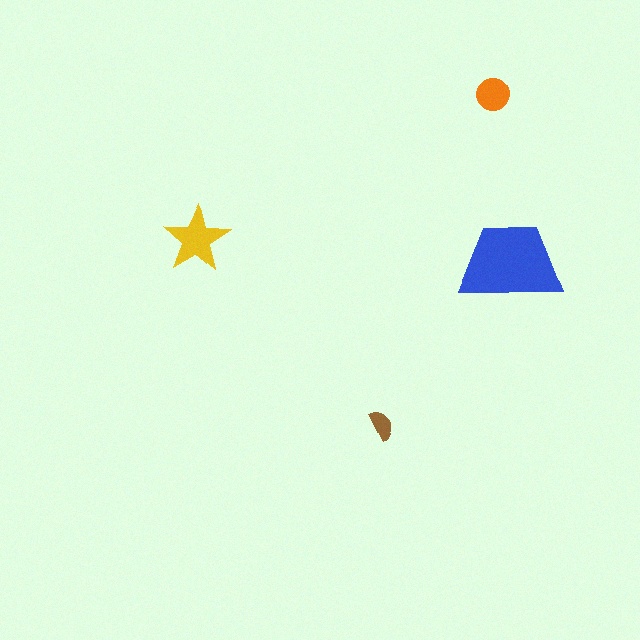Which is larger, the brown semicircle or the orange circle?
The orange circle.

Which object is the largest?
The blue trapezoid.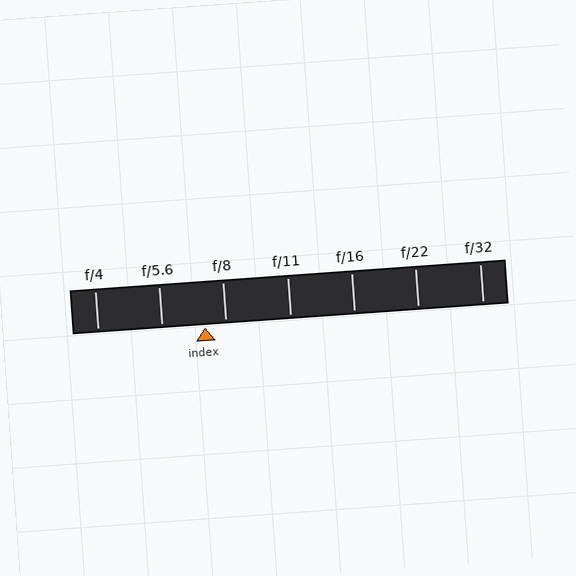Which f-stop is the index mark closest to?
The index mark is closest to f/8.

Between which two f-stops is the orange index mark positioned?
The index mark is between f/5.6 and f/8.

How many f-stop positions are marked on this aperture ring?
There are 7 f-stop positions marked.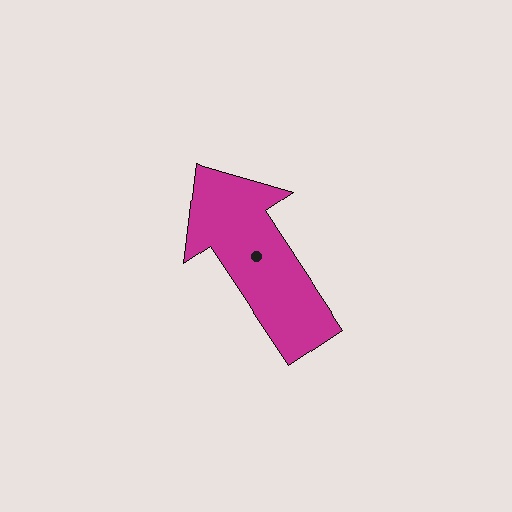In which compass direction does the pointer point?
Northwest.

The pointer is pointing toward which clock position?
Roughly 11 o'clock.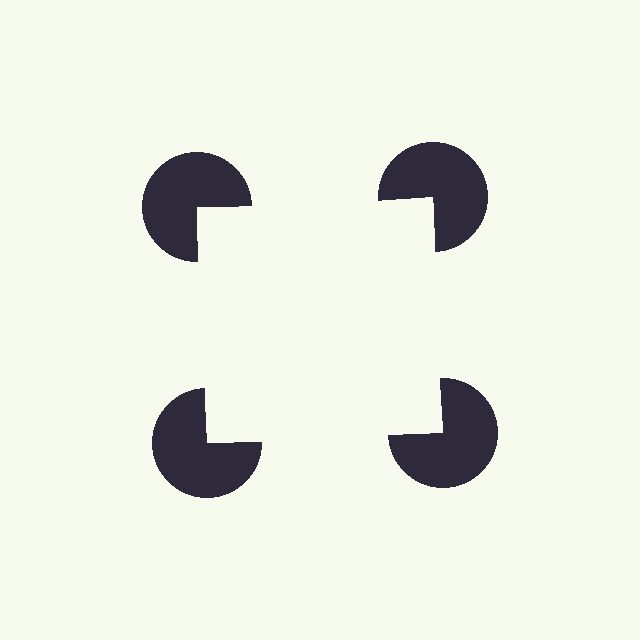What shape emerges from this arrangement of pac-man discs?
An illusory square — its edges are inferred from the aligned wedge cuts in the pac-man discs, not physically drawn.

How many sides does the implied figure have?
4 sides.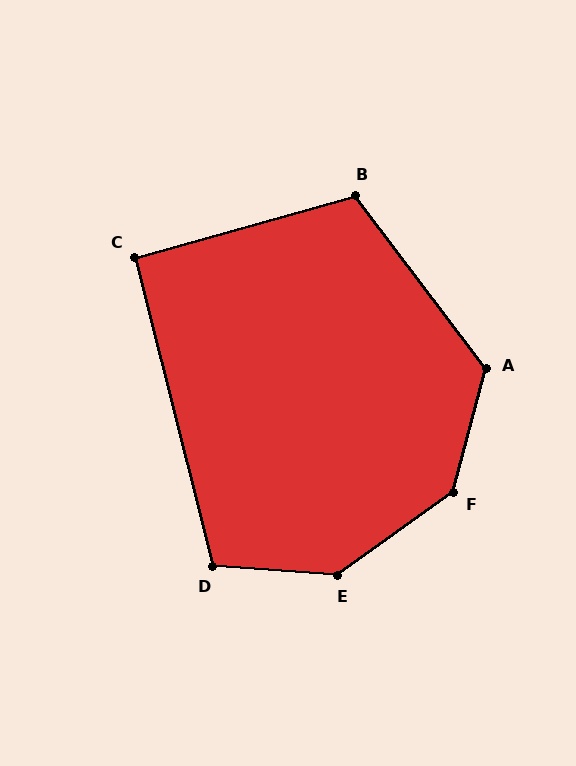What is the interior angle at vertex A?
Approximately 128 degrees (obtuse).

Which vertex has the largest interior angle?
E, at approximately 141 degrees.